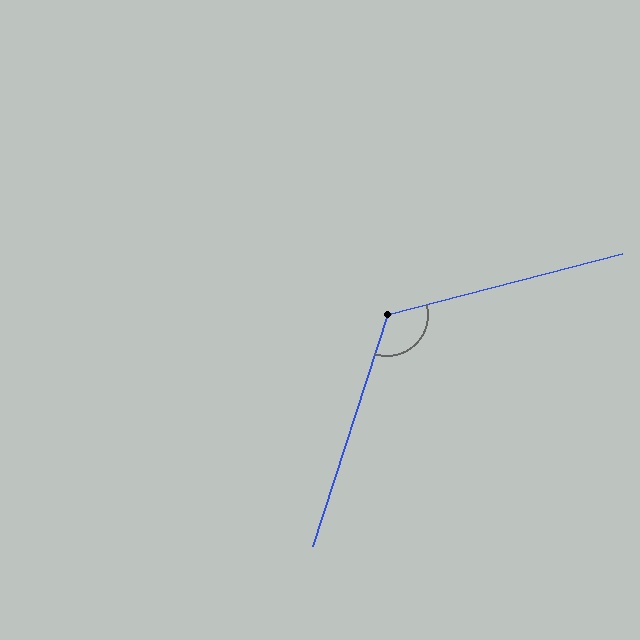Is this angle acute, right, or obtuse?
It is obtuse.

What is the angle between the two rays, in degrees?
Approximately 122 degrees.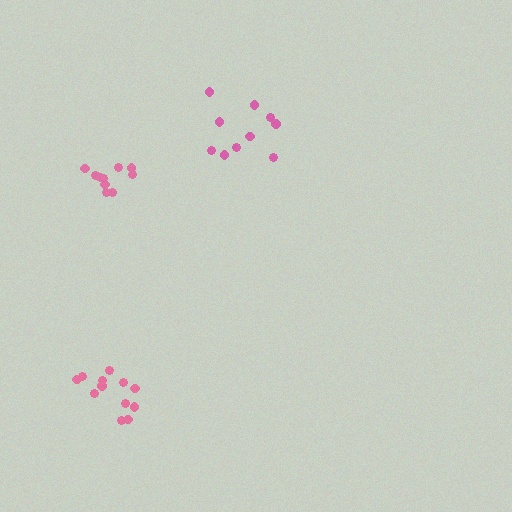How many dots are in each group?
Group 1: 10 dots, Group 2: 10 dots, Group 3: 12 dots (32 total).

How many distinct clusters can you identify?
There are 3 distinct clusters.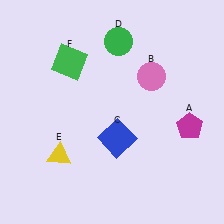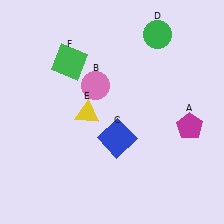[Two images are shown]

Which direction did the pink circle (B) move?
The pink circle (B) moved left.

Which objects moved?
The objects that moved are: the pink circle (B), the green circle (D), the yellow triangle (E).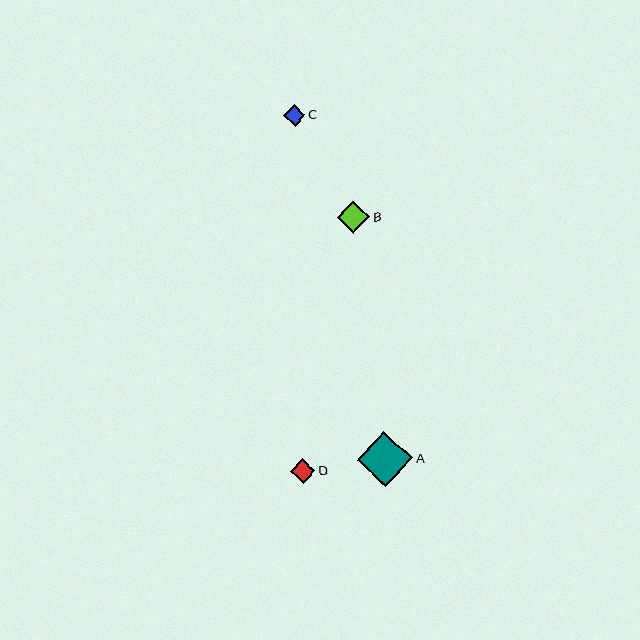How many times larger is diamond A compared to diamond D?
Diamond A is approximately 2.3 times the size of diamond D.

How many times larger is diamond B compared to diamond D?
Diamond B is approximately 1.3 times the size of diamond D.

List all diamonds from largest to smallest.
From largest to smallest: A, B, D, C.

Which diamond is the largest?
Diamond A is the largest with a size of approximately 55 pixels.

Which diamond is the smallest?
Diamond C is the smallest with a size of approximately 21 pixels.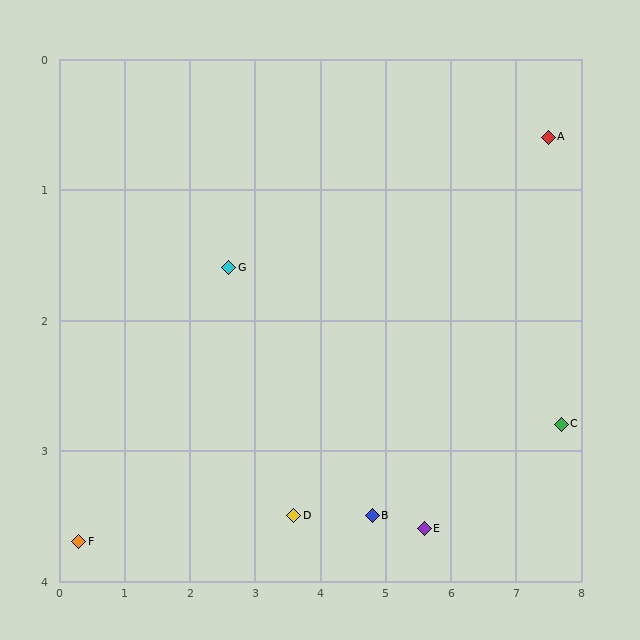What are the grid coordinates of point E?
Point E is at approximately (5.6, 3.6).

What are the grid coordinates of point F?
Point F is at approximately (0.3, 3.7).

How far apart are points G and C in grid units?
Points G and C are about 5.2 grid units apart.